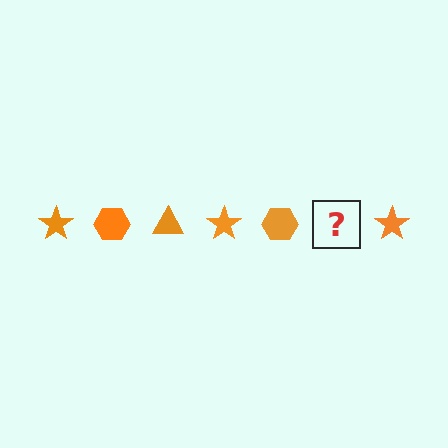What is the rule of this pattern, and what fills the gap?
The rule is that the pattern cycles through star, hexagon, triangle shapes in orange. The gap should be filled with an orange triangle.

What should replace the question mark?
The question mark should be replaced with an orange triangle.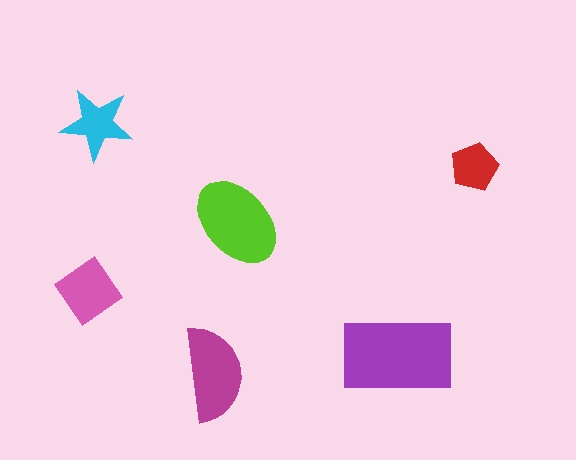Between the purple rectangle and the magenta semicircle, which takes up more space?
The purple rectangle.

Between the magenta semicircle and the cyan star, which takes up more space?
The magenta semicircle.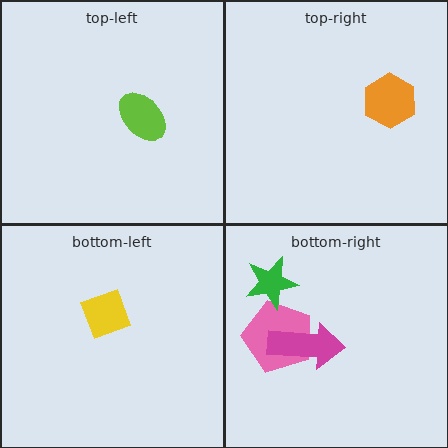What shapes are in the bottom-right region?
The pink pentagon, the green star, the magenta arrow.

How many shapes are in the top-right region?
1.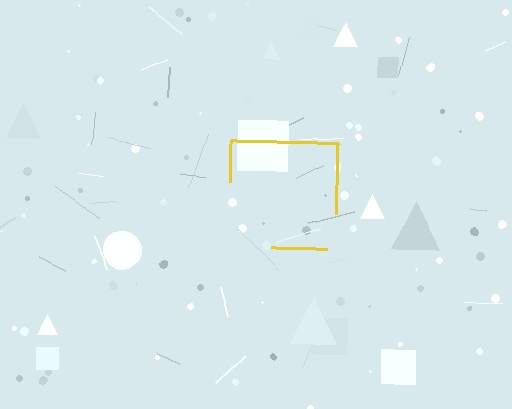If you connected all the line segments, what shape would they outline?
They would outline a square.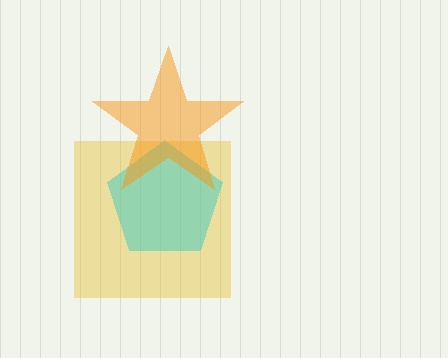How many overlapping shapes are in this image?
There are 3 overlapping shapes in the image.